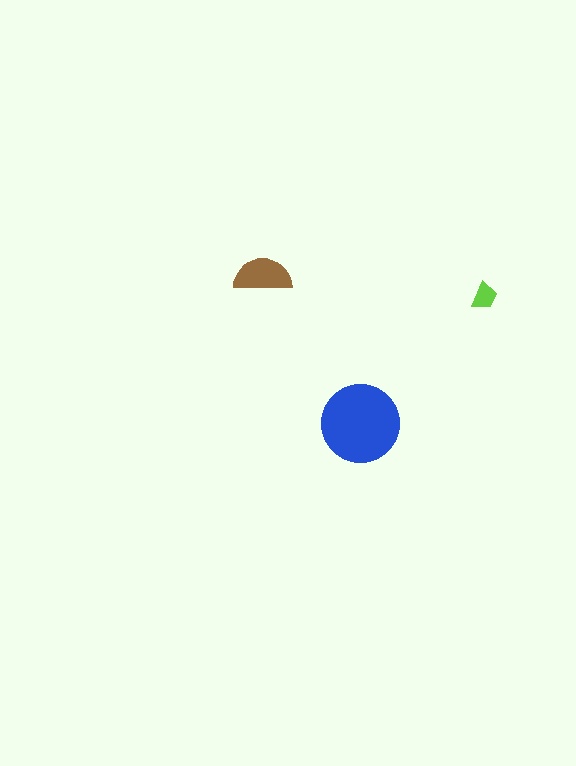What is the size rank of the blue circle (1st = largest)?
1st.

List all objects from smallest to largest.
The lime trapezoid, the brown semicircle, the blue circle.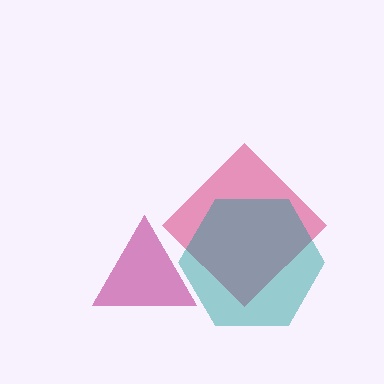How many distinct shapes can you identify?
There are 3 distinct shapes: a pink diamond, a teal hexagon, a magenta triangle.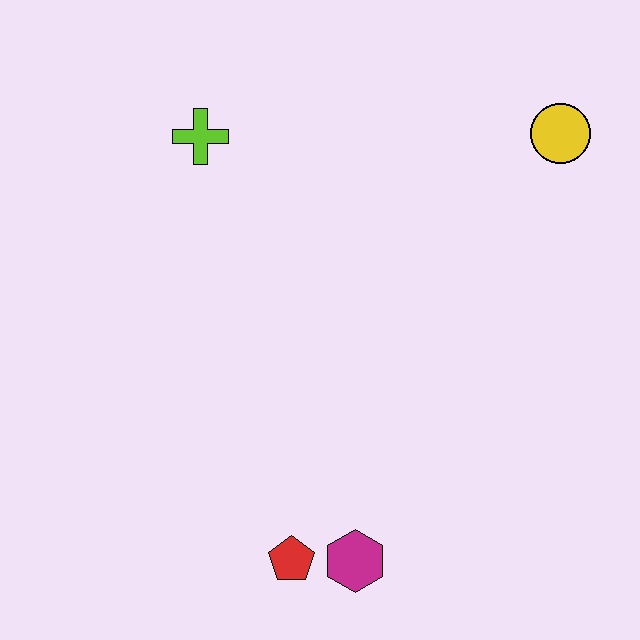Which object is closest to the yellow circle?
The lime cross is closest to the yellow circle.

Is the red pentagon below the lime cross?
Yes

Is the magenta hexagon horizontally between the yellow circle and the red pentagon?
Yes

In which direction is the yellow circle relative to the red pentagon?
The yellow circle is above the red pentagon.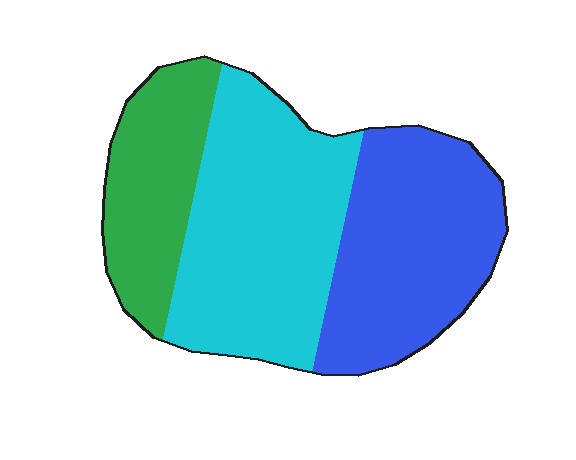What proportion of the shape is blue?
Blue takes up about three eighths (3/8) of the shape.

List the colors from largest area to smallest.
From largest to smallest: cyan, blue, green.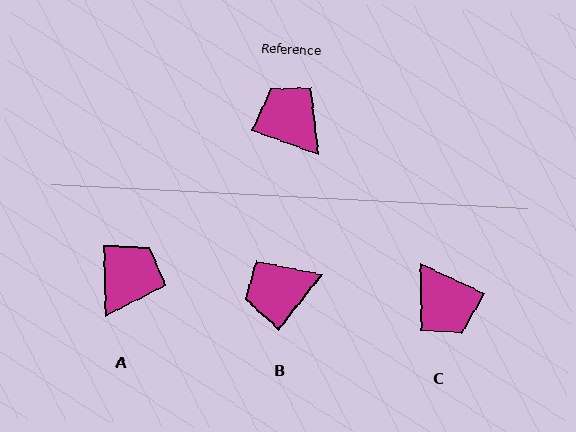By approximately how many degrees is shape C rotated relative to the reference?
Approximately 174 degrees counter-clockwise.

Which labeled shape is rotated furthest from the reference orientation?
C, about 174 degrees away.